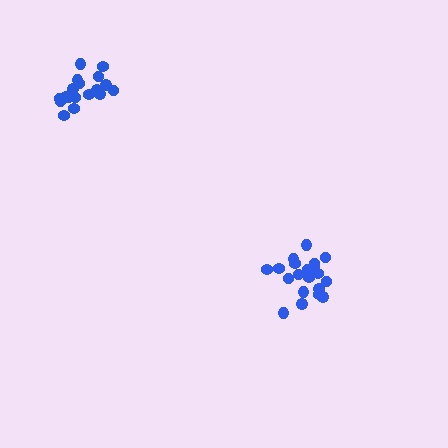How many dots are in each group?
Group 1: 19 dots, Group 2: 20 dots (39 total).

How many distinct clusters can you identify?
There are 2 distinct clusters.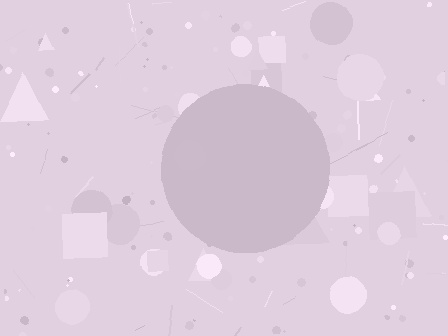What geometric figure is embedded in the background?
A circle is embedded in the background.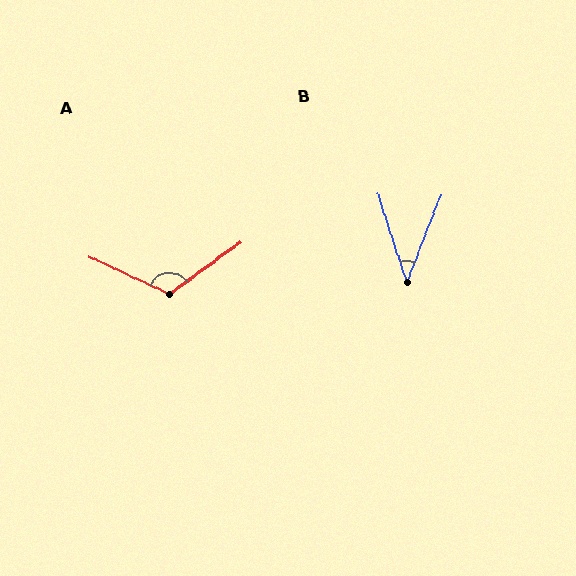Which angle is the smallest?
B, at approximately 39 degrees.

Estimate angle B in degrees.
Approximately 39 degrees.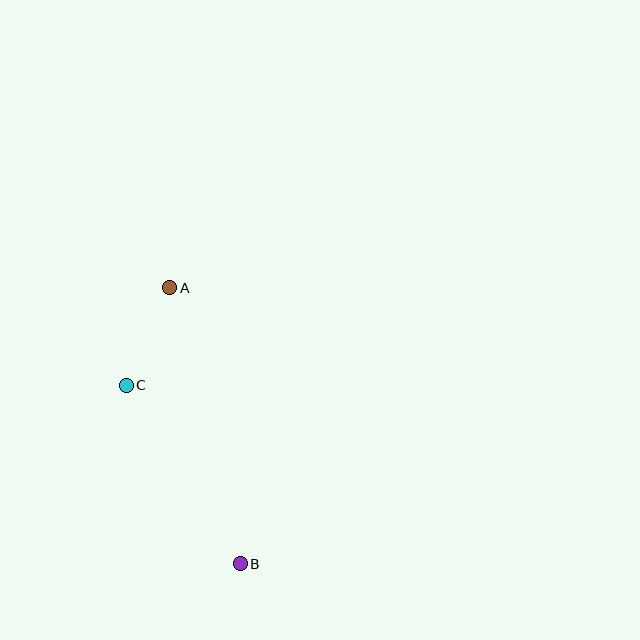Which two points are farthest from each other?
Points A and B are farthest from each other.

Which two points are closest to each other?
Points A and C are closest to each other.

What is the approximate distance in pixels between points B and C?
The distance between B and C is approximately 212 pixels.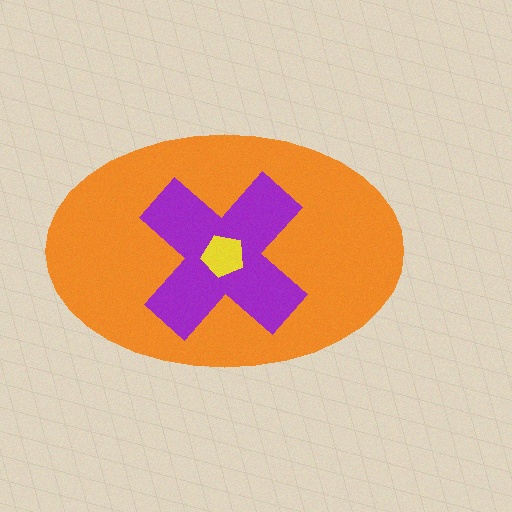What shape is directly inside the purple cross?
The yellow pentagon.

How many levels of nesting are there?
3.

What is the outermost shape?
The orange ellipse.